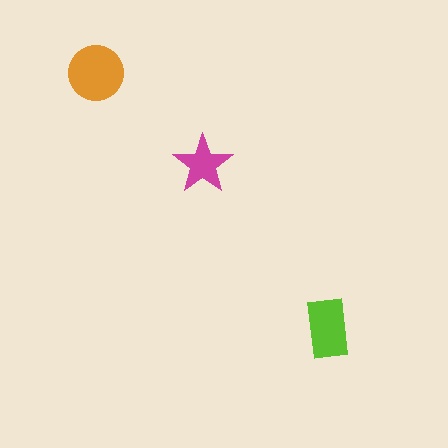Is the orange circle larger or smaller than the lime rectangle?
Larger.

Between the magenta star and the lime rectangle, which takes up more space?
The lime rectangle.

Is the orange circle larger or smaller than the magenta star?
Larger.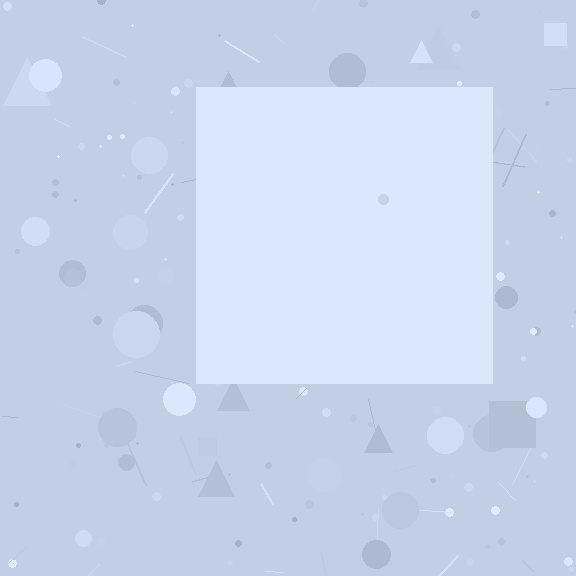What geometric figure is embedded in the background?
A square is embedded in the background.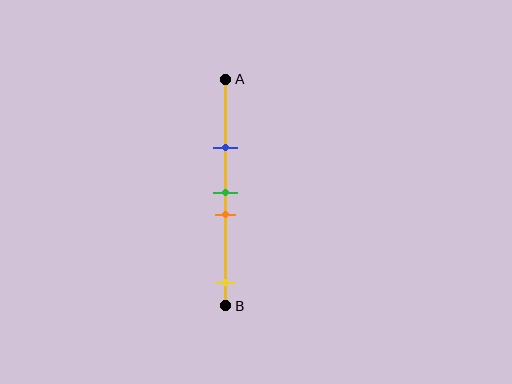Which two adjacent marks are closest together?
The green and orange marks are the closest adjacent pair.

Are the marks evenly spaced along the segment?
No, the marks are not evenly spaced.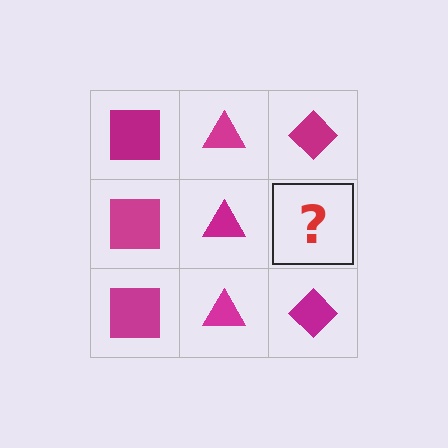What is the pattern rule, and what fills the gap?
The rule is that each column has a consistent shape. The gap should be filled with a magenta diamond.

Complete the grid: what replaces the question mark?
The question mark should be replaced with a magenta diamond.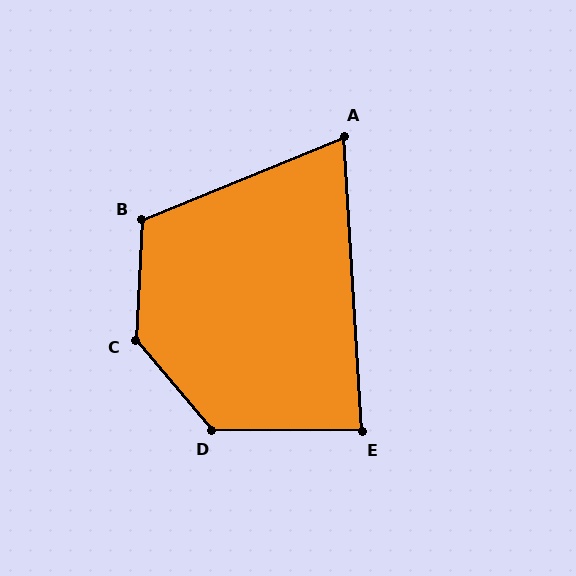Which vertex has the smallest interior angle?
A, at approximately 71 degrees.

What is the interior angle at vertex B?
Approximately 115 degrees (obtuse).